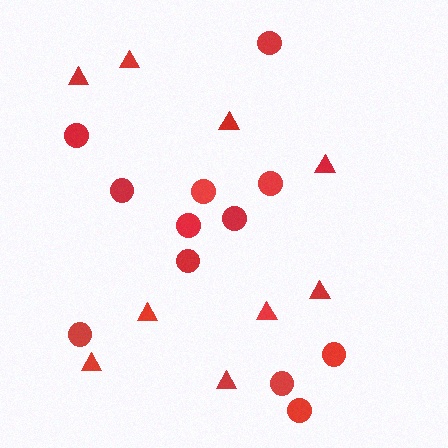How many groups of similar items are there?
There are 2 groups: one group of triangles (9) and one group of circles (12).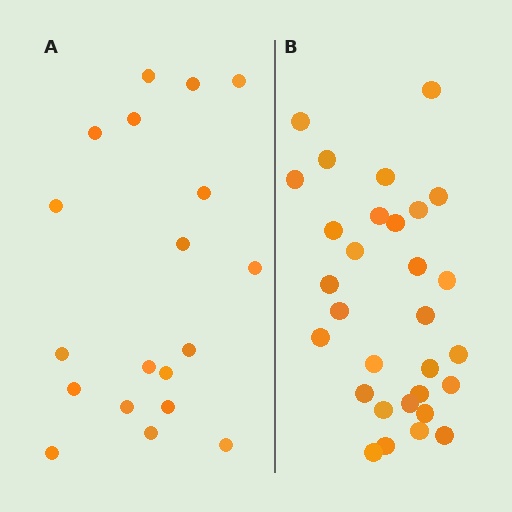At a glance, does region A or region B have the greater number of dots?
Region B (the right region) has more dots.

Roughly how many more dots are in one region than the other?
Region B has roughly 12 or so more dots than region A.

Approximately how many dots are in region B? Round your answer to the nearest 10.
About 30 dots.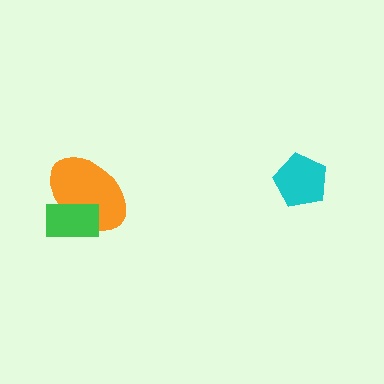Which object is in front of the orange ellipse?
The green rectangle is in front of the orange ellipse.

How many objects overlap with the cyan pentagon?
0 objects overlap with the cyan pentagon.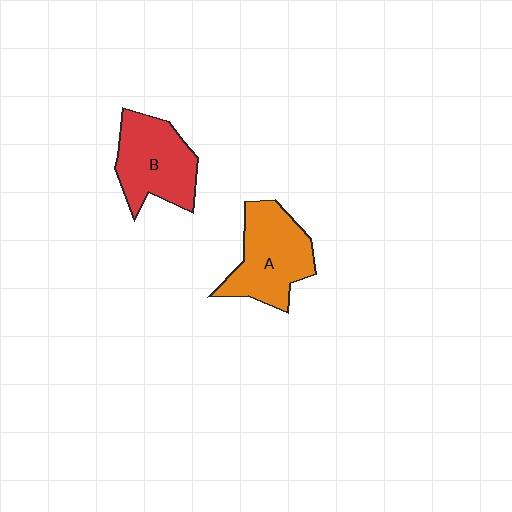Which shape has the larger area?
Shape A (orange).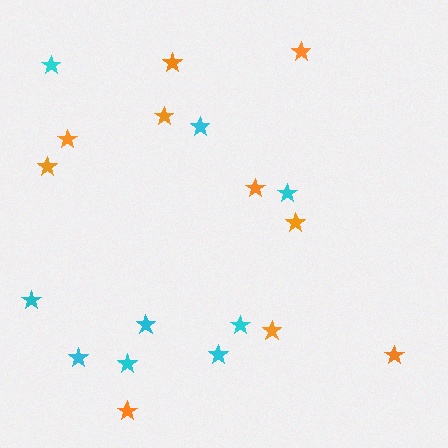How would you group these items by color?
There are 2 groups: one group of cyan stars (9) and one group of orange stars (10).